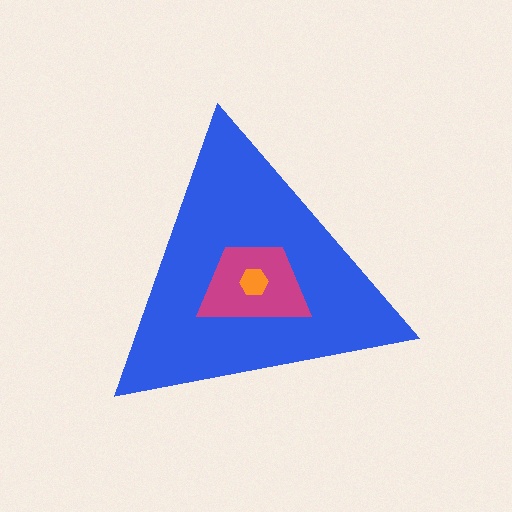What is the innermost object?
The orange hexagon.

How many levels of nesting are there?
3.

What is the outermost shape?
The blue triangle.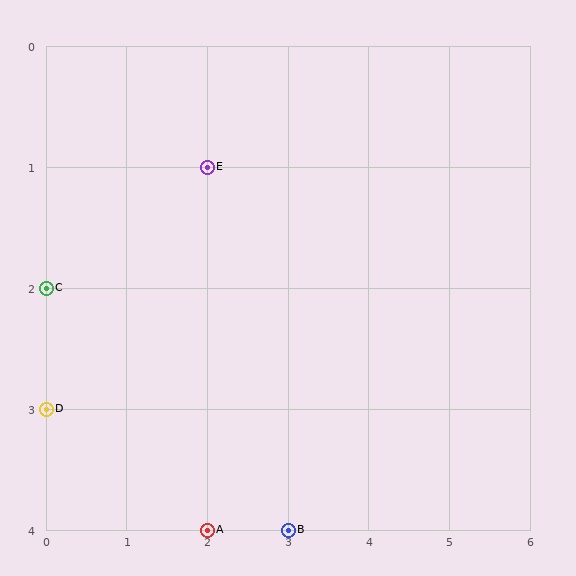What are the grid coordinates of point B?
Point B is at grid coordinates (3, 4).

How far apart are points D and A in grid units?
Points D and A are 2 columns and 1 row apart (about 2.2 grid units diagonally).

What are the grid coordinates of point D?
Point D is at grid coordinates (0, 3).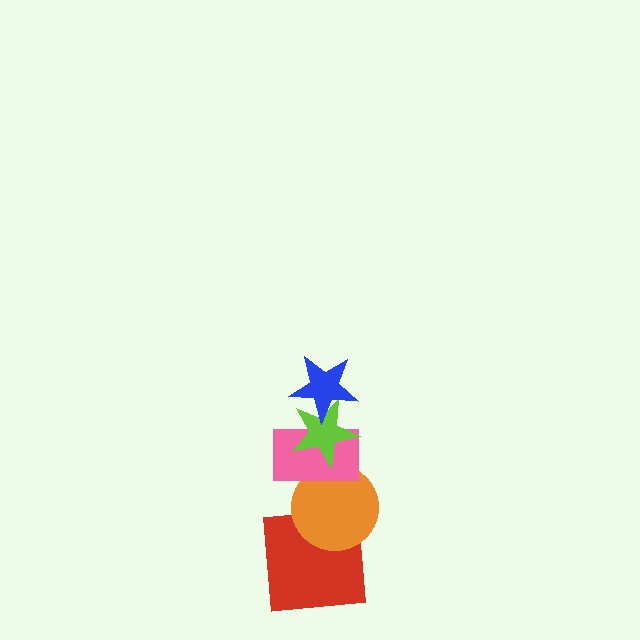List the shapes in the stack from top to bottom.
From top to bottom: the blue star, the lime star, the pink rectangle, the orange circle, the red square.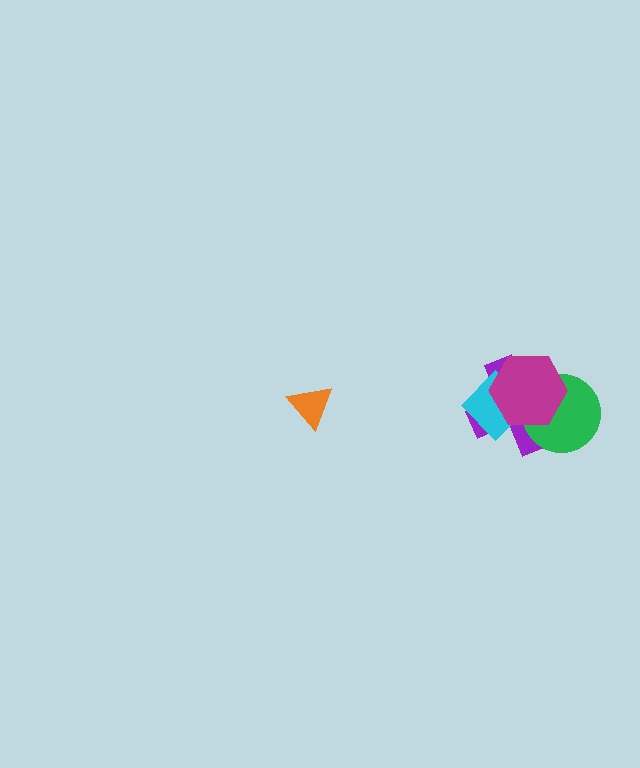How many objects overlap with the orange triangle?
0 objects overlap with the orange triangle.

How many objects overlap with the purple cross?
3 objects overlap with the purple cross.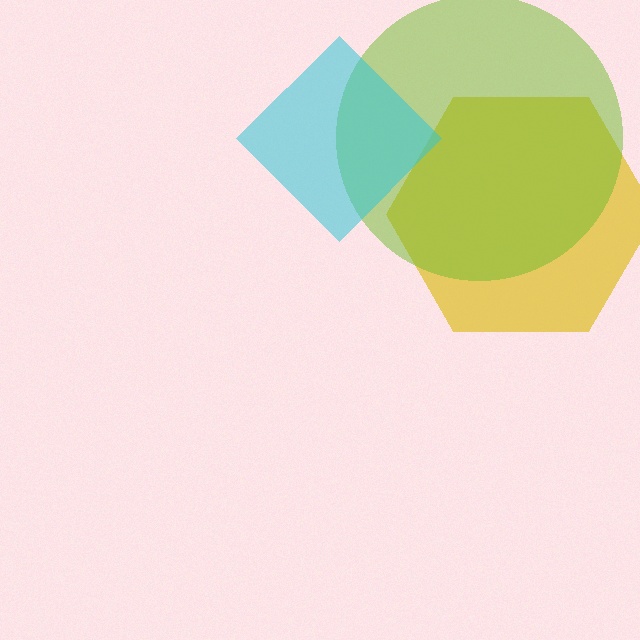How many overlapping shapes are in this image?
There are 3 overlapping shapes in the image.